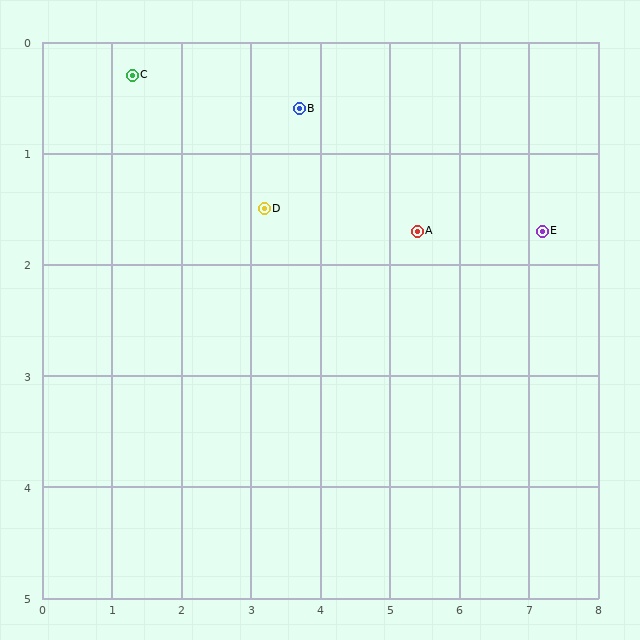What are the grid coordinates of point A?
Point A is at approximately (5.4, 1.7).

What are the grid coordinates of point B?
Point B is at approximately (3.7, 0.6).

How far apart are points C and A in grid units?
Points C and A are about 4.3 grid units apart.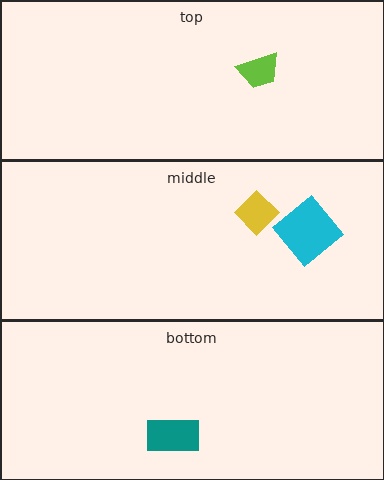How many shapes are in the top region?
1.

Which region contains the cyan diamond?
The middle region.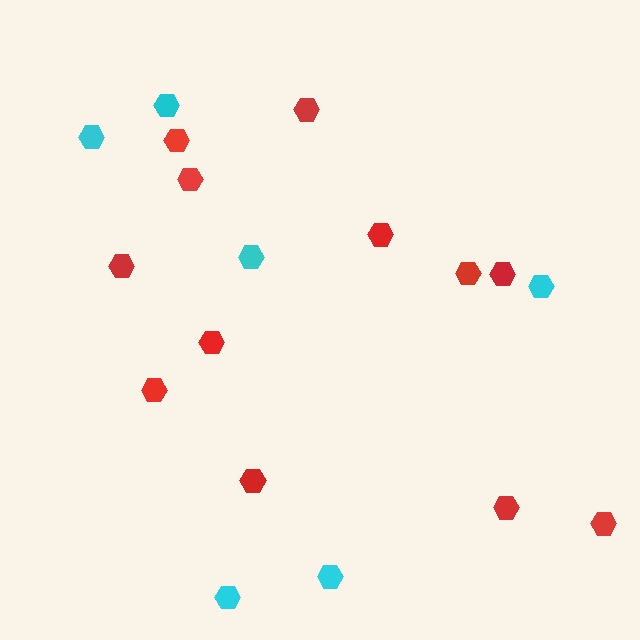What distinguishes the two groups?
There are 2 groups: one group of cyan hexagons (6) and one group of red hexagons (12).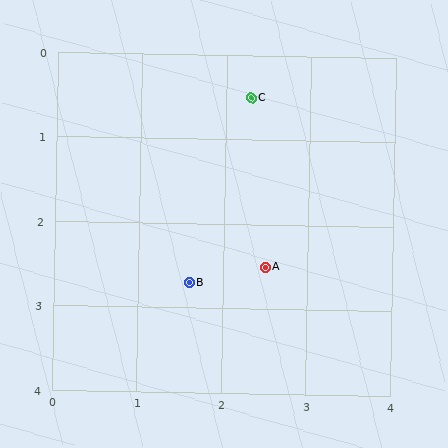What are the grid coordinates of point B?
Point B is at approximately (1.6, 2.7).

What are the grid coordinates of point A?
Point A is at approximately (2.5, 2.5).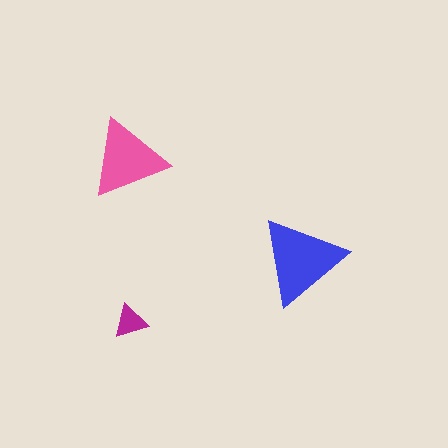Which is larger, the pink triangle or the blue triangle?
The blue one.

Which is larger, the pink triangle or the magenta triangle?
The pink one.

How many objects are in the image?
There are 3 objects in the image.